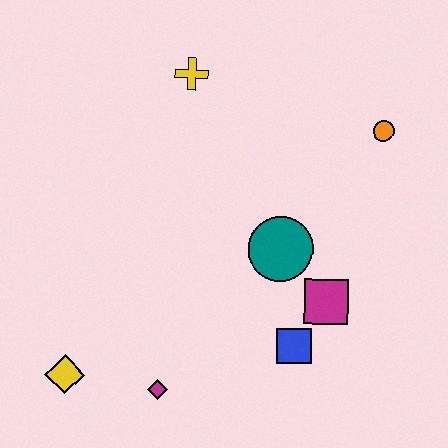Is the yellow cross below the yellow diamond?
No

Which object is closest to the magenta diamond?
The yellow diamond is closest to the magenta diamond.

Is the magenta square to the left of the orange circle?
Yes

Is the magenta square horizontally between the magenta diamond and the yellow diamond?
No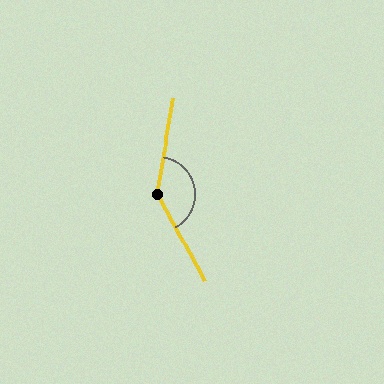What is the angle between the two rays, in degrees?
Approximately 142 degrees.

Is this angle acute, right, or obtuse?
It is obtuse.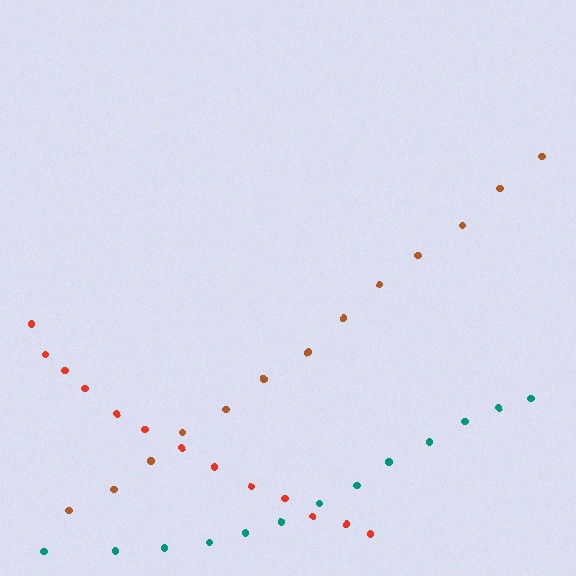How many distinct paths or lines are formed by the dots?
There are 3 distinct paths.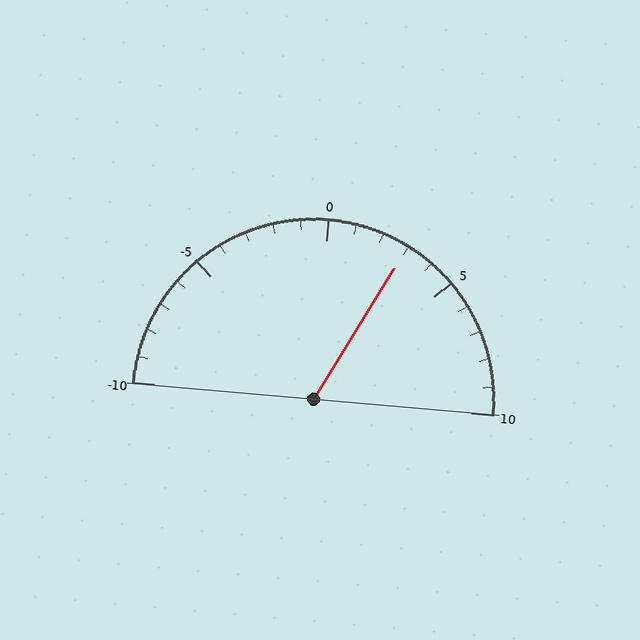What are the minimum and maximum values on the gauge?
The gauge ranges from -10 to 10.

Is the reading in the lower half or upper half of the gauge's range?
The reading is in the upper half of the range (-10 to 10).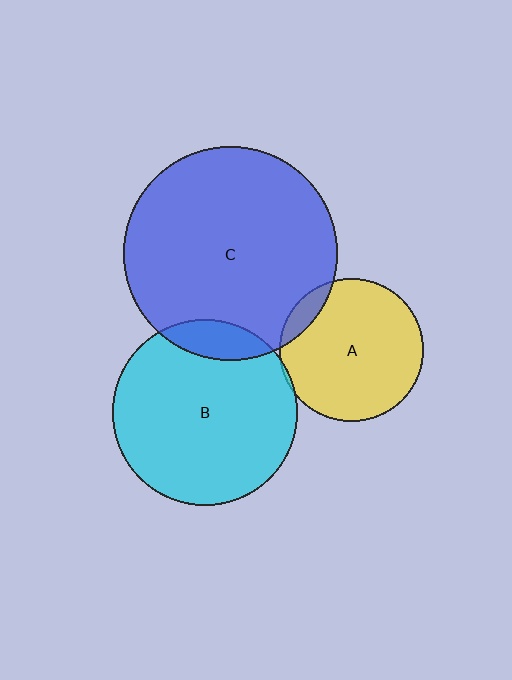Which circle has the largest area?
Circle C (blue).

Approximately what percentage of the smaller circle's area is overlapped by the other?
Approximately 10%.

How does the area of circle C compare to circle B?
Approximately 1.3 times.